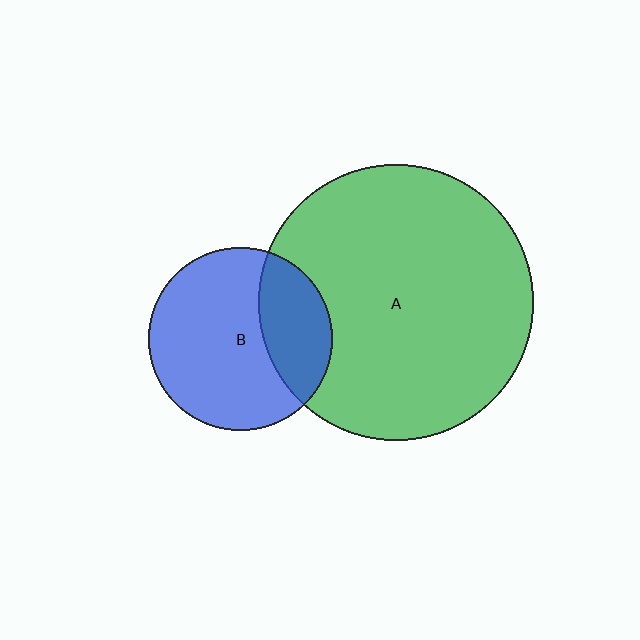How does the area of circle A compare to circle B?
Approximately 2.3 times.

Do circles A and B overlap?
Yes.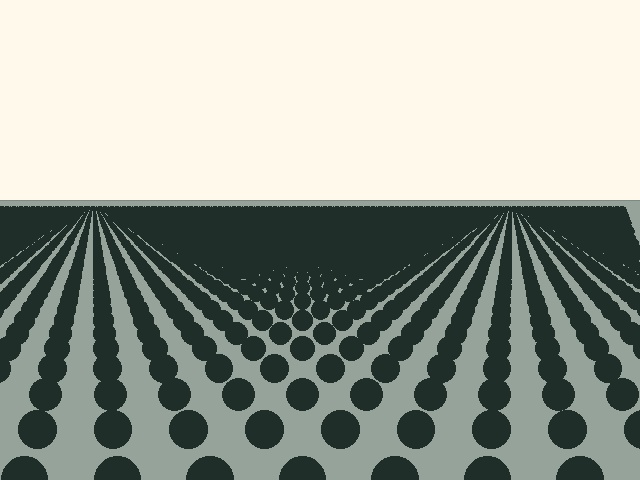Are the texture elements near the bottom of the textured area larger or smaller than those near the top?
Larger. Near the bottom, elements are closer to the viewer and appear at a bigger on-screen size.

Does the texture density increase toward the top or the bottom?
Density increases toward the top.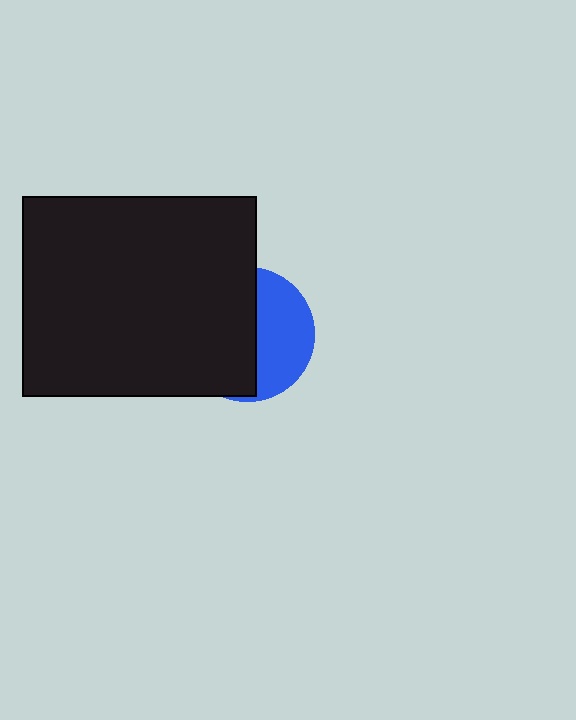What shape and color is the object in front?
The object in front is a black rectangle.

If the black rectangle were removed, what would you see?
You would see the complete blue circle.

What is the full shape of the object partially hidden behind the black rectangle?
The partially hidden object is a blue circle.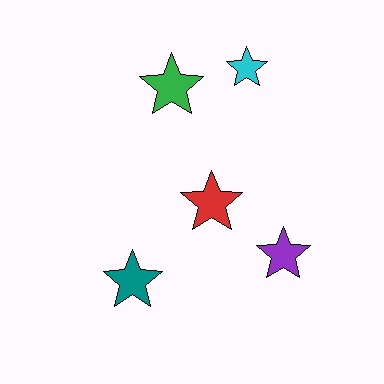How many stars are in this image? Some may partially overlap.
There are 5 stars.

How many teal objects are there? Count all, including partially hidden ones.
There is 1 teal object.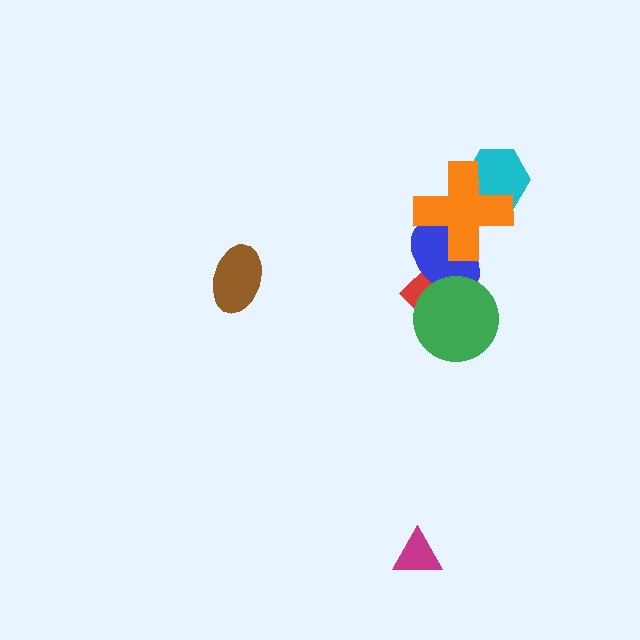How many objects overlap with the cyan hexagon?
1 object overlaps with the cyan hexagon.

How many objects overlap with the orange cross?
2 objects overlap with the orange cross.